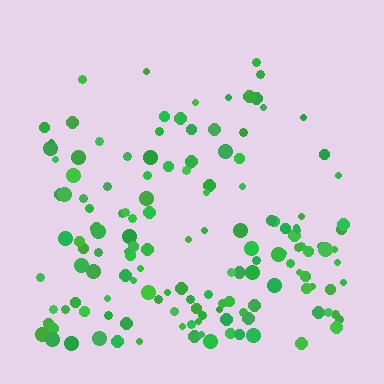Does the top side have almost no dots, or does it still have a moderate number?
Still a moderate number, just noticeably fewer than the bottom.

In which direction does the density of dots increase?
From top to bottom, with the bottom side densest.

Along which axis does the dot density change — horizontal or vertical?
Vertical.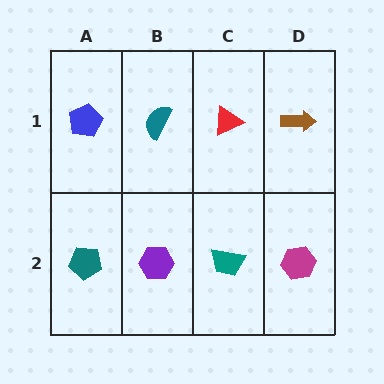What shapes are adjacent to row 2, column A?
A blue pentagon (row 1, column A), a purple hexagon (row 2, column B).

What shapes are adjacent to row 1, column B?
A purple hexagon (row 2, column B), a blue pentagon (row 1, column A), a red triangle (row 1, column C).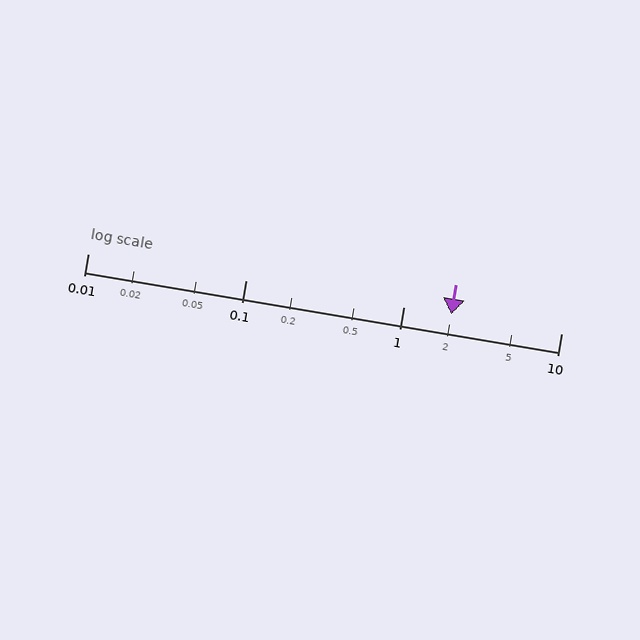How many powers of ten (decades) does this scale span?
The scale spans 3 decades, from 0.01 to 10.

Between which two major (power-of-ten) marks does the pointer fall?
The pointer is between 1 and 10.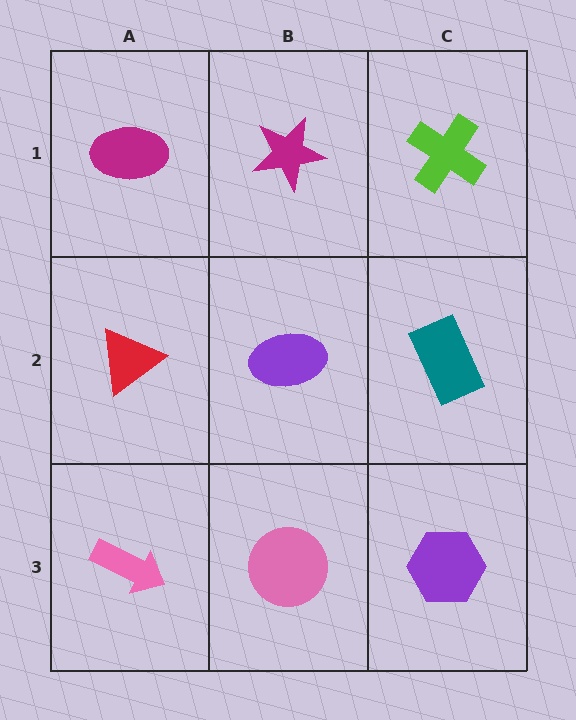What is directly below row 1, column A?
A red triangle.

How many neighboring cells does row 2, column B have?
4.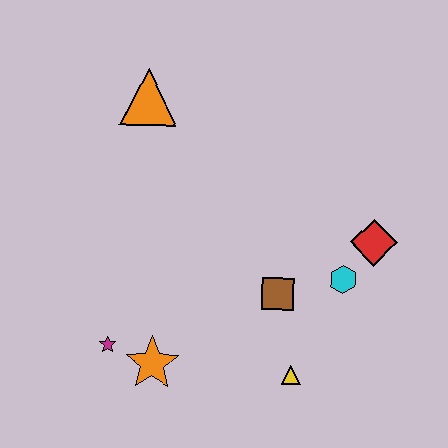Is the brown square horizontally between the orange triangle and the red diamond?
Yes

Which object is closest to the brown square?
The cyan hexagon is closest to the brown square.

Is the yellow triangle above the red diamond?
No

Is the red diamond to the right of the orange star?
Yes